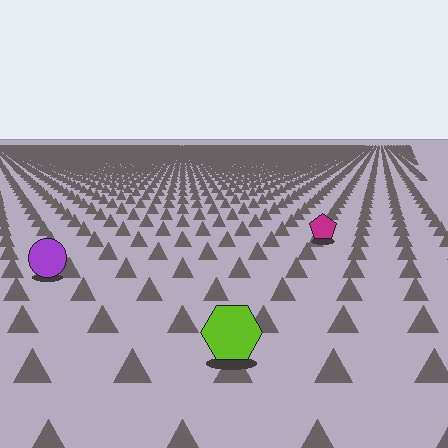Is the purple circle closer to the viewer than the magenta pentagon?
Yes. The purple circle is closer — you can tell from the texture gradient: the ground texture is coarser near it.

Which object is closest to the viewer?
The lime hexagon is closest. The texture marks near it are larger and more spread out.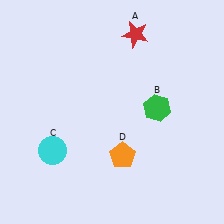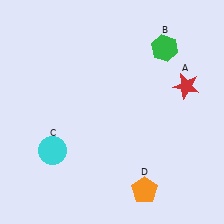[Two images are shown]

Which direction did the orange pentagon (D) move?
The orange pentagon (D) moved down.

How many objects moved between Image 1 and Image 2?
3 objects moved between the two images.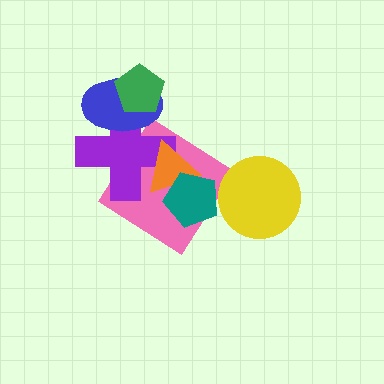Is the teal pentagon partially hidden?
No, no other shape covers it.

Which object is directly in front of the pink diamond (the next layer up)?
The purple cross is directly in front of the pink diamond.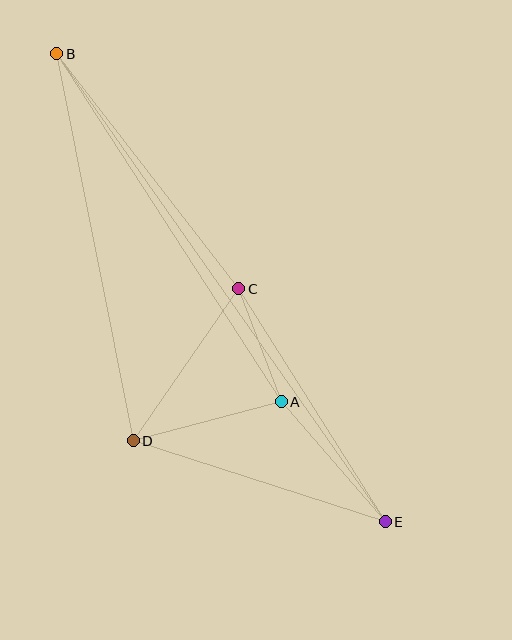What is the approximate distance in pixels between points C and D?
The distance between C and D is approximately 185 pixels.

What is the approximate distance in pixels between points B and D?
The distance between B and D is approximately 394 pixels.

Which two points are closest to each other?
Points A and C are closest to each other.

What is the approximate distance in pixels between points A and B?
The distance between A and B is approximately 414 pixels.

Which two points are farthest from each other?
Points B and E are farthest from each other.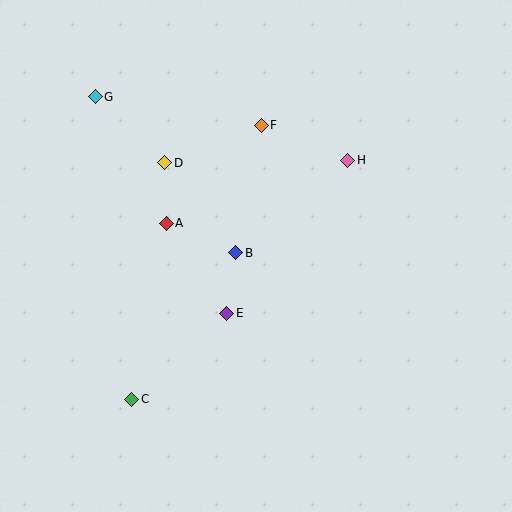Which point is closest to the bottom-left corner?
Point C is closest to the bottom-left corner.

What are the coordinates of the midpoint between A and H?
The midpoint between A and H is at (257, 192).